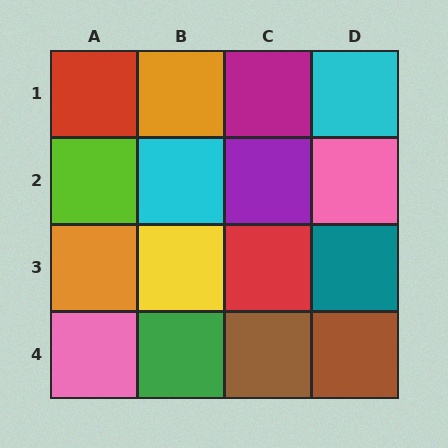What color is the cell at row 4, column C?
Brown.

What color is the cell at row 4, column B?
Green.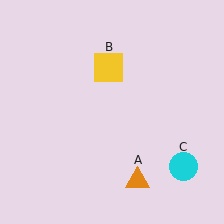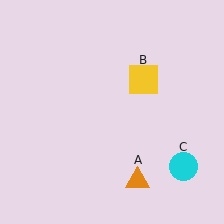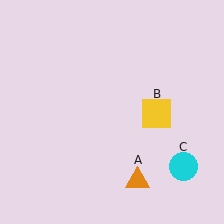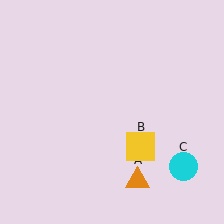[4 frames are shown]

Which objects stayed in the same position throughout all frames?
Orange triangle (object A) and cyan circle (object C) remained stationary.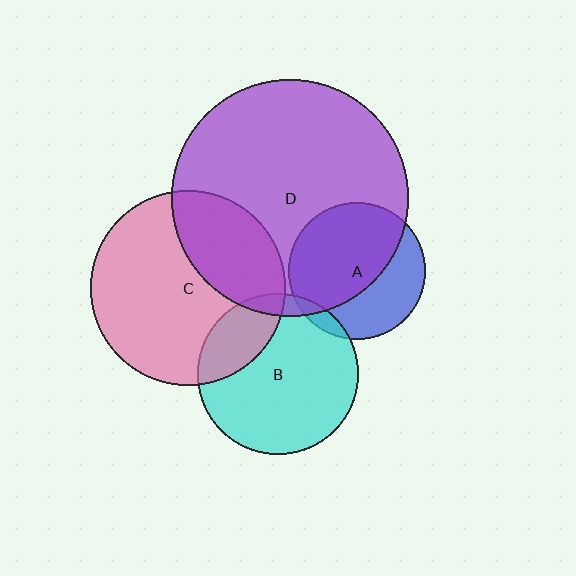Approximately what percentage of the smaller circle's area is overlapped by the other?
Approximately 5%.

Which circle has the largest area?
Circle D (purple).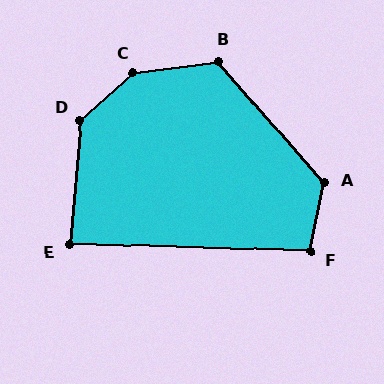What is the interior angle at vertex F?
Approximately 100 degrees (obtuse).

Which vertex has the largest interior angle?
C, at approximately 146 degrees.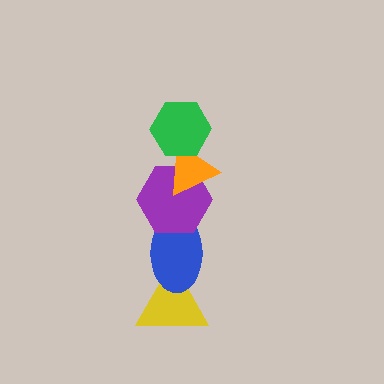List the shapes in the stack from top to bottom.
From top to bottom: the green hexagon, the orange triangle, the purple hexagon, the blue ellipse, the yellow triangle.